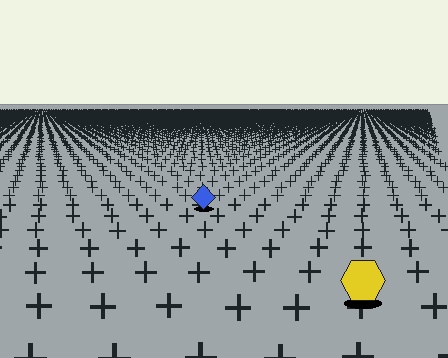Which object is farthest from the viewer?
The blue diamond is farthest from the viewer. It appears smaller and the ground texture around it is denser.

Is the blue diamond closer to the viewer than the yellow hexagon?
No. The yellow hexagon is closer — you can tell from the texture gradient: the ground texture is coarser near it.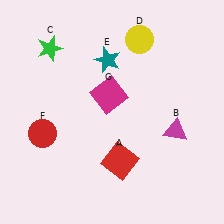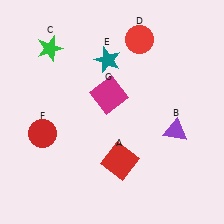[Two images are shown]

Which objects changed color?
B changed from magenta to purple. D changed from yellow to red.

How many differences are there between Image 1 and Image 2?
There are 2 differences between the two images.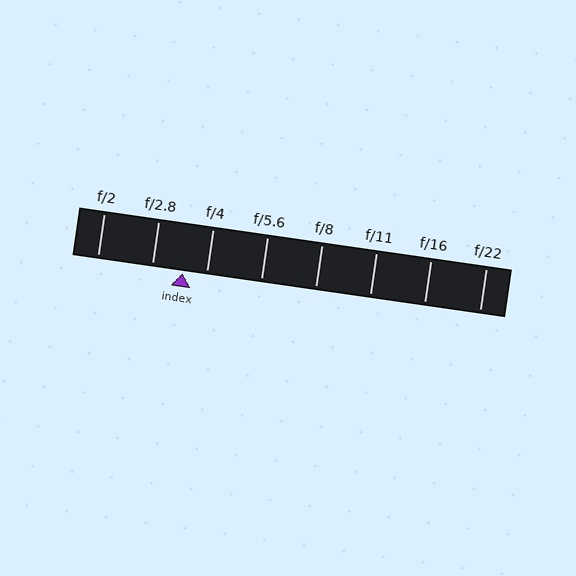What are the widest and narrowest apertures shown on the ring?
The widest aperture shown is f/2 and the narrowest is f/22.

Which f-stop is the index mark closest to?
The index mark is closest to f/4.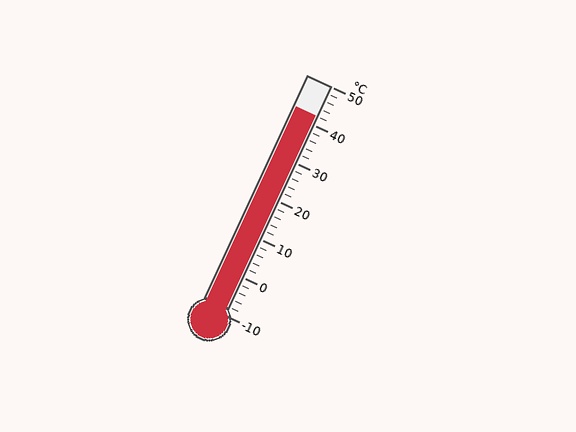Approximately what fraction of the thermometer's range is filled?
The thermometer is filled to approximately 85% of its range.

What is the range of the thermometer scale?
The thermometer scale ranges from -10°C to 50°C.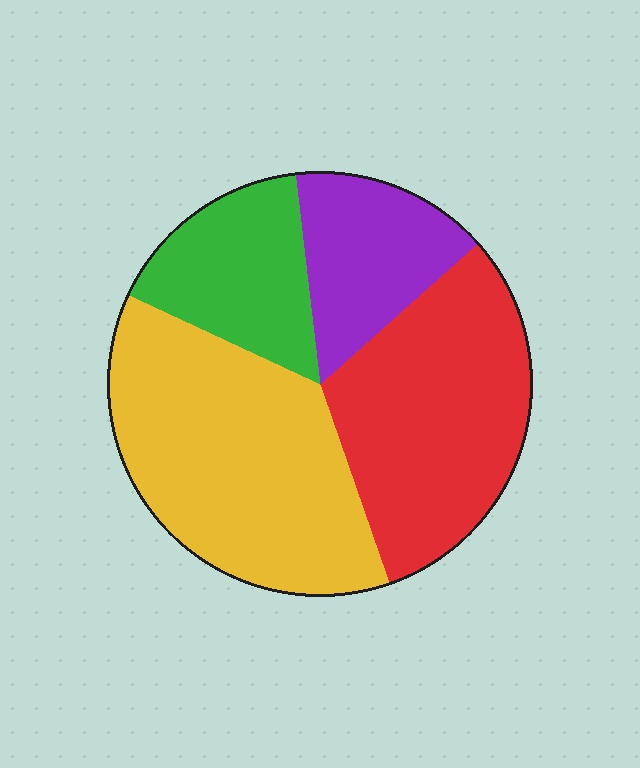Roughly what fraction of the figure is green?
Green takes up about one sixth (1/6) of the figure.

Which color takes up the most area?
Yellow, at roughly 35%.